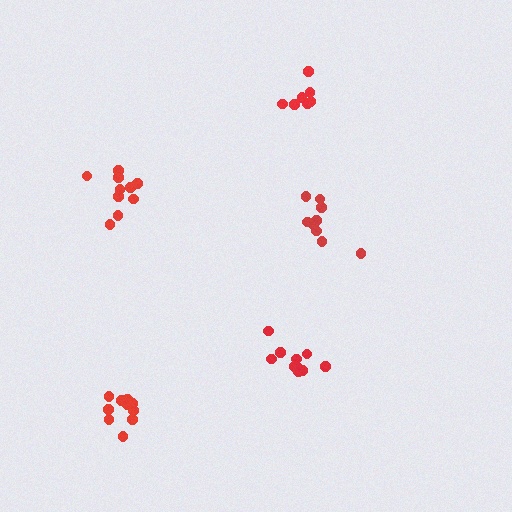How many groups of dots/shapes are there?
There are 5 groups.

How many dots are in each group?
Group 1: 9 dots, Group 2: 10 dots, Group 3: 10 dots, Group 4: 10 dots, Group 5: 7 dots (46 total).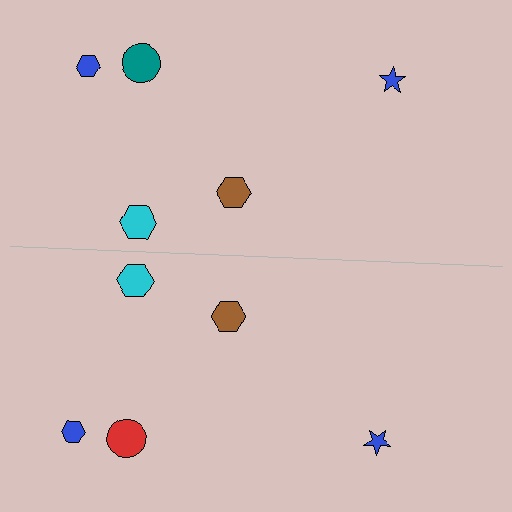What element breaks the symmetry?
The red circle on the bottom side breaks the symmetry — its mirror counterpart is teal.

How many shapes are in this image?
There are 10 shapes in this image.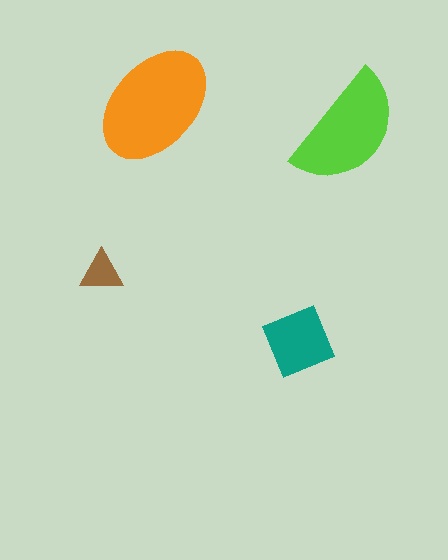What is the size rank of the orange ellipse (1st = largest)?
1st.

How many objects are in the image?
There are 4 objects in the image.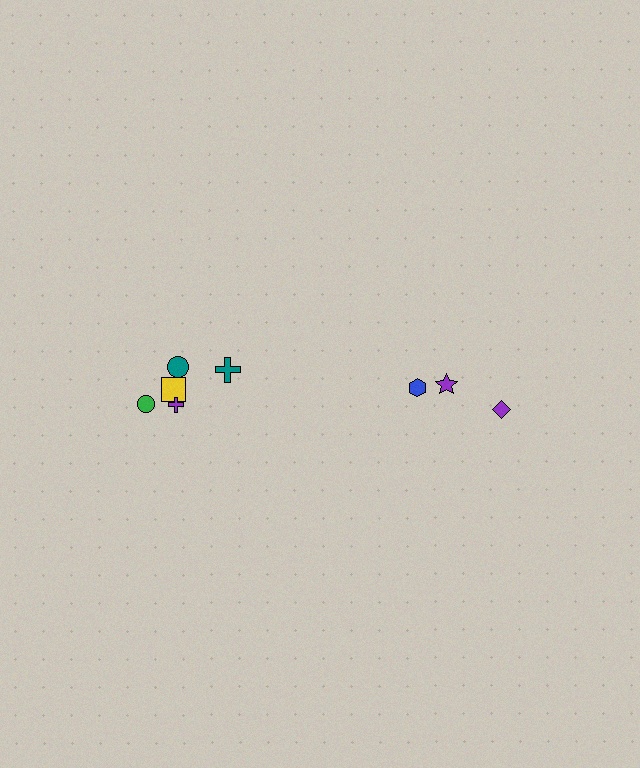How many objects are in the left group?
There are 5 objects.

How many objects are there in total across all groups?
There are 8 objects.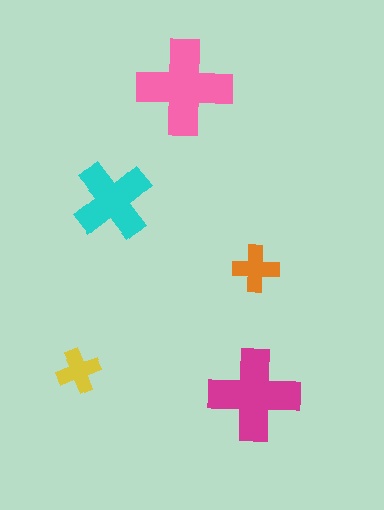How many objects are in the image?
There are 5 objects in the image.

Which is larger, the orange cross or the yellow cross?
The orange one.